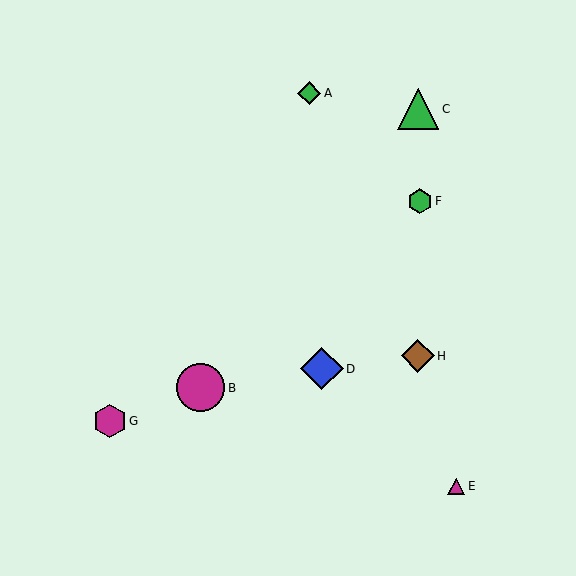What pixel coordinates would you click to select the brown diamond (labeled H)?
Click at (418, 356) to select the brown diamond H.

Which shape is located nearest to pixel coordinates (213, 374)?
The magenta circle (labeled B) at (201, 388) is nearest to that location.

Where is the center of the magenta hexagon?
The center of the magenta hexagon is at (110, 421).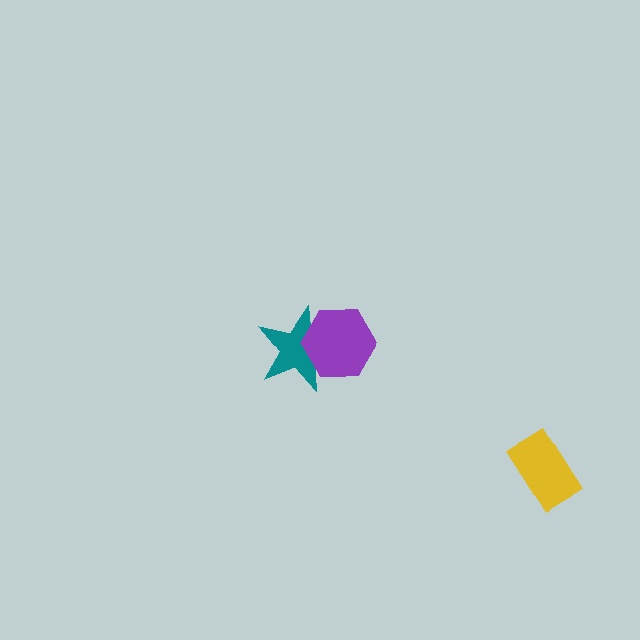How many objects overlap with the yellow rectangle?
0 objects overlap with the yellow rectangle.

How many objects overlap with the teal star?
1 object overlaps with the teal star.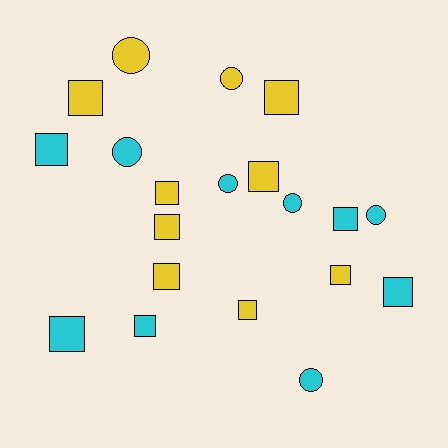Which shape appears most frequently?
Square, with 13 objects.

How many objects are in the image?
There are 20 objects.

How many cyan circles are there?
There are 5 cyan circles.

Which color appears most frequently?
Yellow, with 10 objects.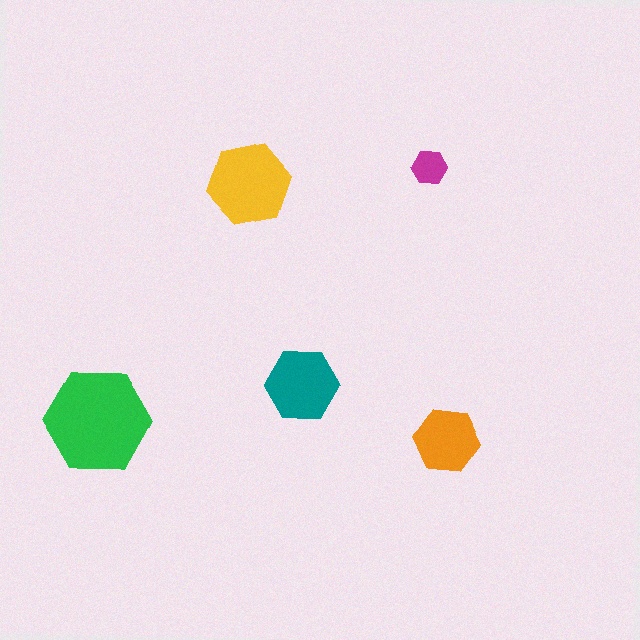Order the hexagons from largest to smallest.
the green one, the yellow one, the teal one, the orange one, the magenta one.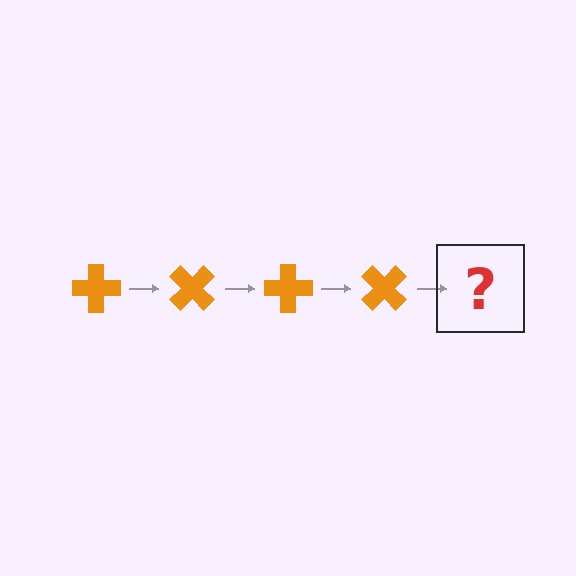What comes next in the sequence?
The next element should be an orange cross rotated 180 degrees.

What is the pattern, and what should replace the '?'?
The pattern is that the cross rotates 45 degrees each step. The '?' should be an orange cross rotated 180 degrees.